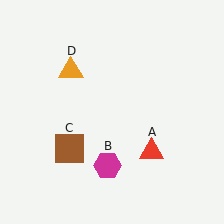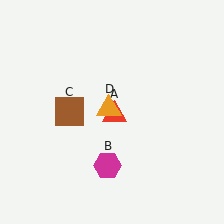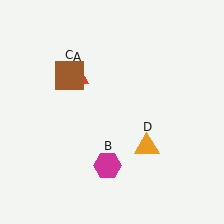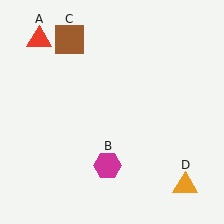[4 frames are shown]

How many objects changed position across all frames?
3 objects changed position: red triangle (object A), brown square (object C), orange triangle (object D).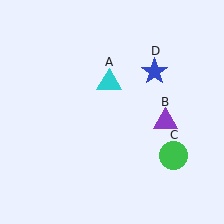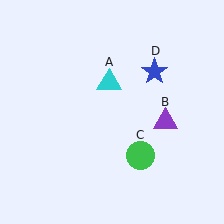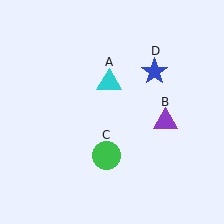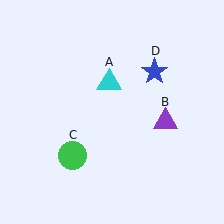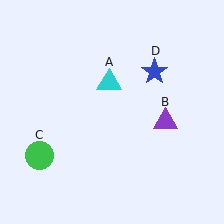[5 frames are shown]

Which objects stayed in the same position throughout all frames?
Cyan triangle (object A) and purple triangle (object B) and blue star (object D) remained stationary.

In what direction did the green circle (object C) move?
The green circle (object C) moved left.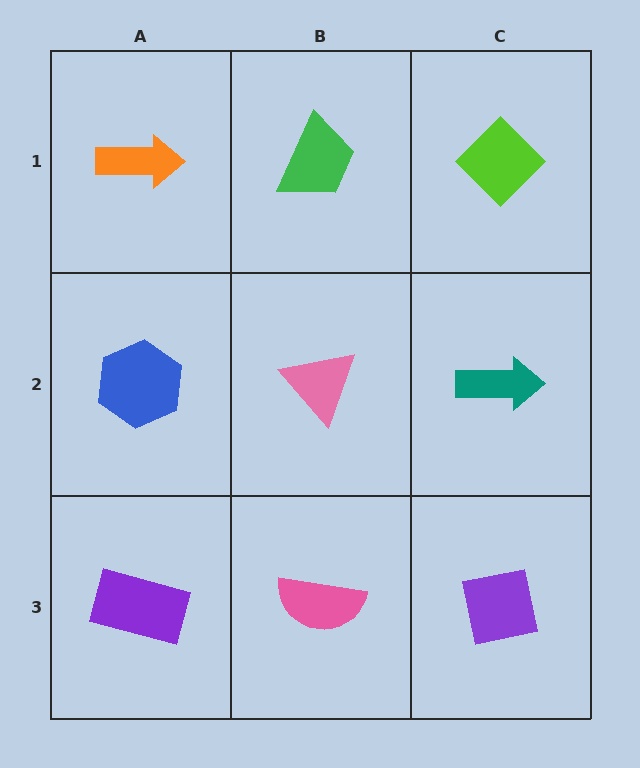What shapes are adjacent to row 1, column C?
A teal arrow (row 2, column C), a green trapezoid (row 1, column B).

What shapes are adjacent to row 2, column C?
A lime diamond (row 1, column C), a purple square (row 3, column C), a pink triangle (row 2, column B).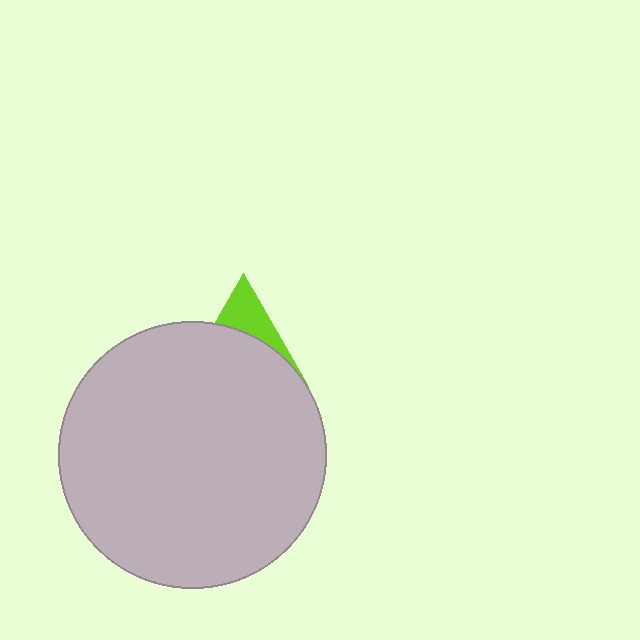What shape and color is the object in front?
The object in front is a light gray circle.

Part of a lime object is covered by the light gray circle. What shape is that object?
It is a triangle.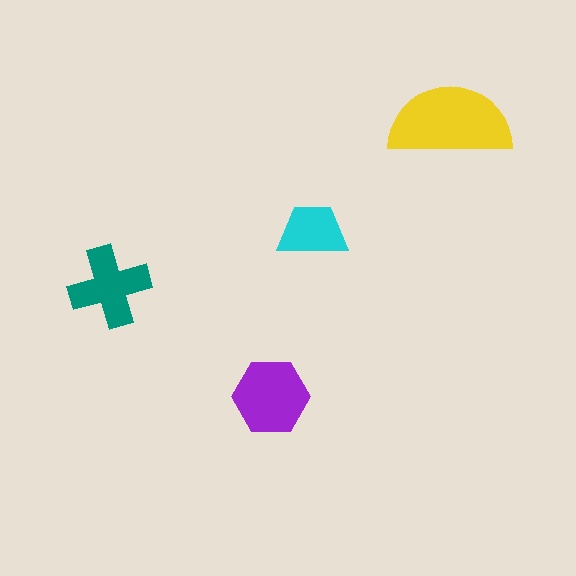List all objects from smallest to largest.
The cyan trapezoid, the teal cross, the purple hexagon, the yellow semicircle.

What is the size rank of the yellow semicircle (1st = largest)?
1st.